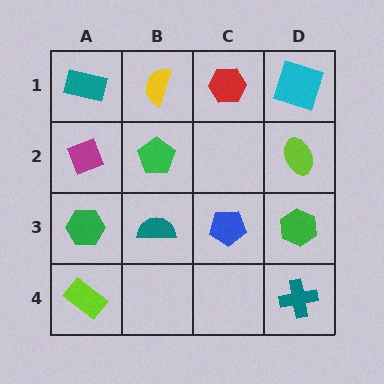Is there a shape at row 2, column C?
No, that cell is empty.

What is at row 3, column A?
A green hexagon.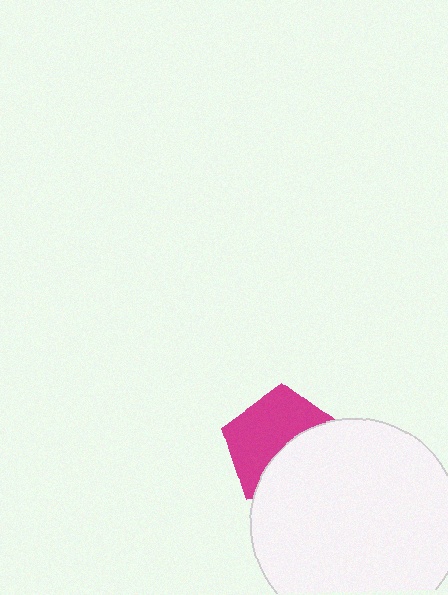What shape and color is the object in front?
The object in front is a white circle.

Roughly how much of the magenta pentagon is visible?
About half of it is visible (roughly 56%).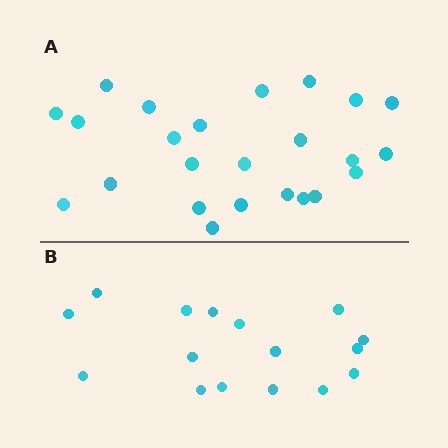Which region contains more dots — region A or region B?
Region A (the top region) has more dots.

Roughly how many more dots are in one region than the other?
Region A has roughly 8 or so more dots than region B.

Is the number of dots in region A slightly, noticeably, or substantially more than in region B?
Region A has substantially more. The ratio is roughly 1.5 to 1.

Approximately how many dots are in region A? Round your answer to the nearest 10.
About 20 dots. (The exact count is 24, which rounds to 20.)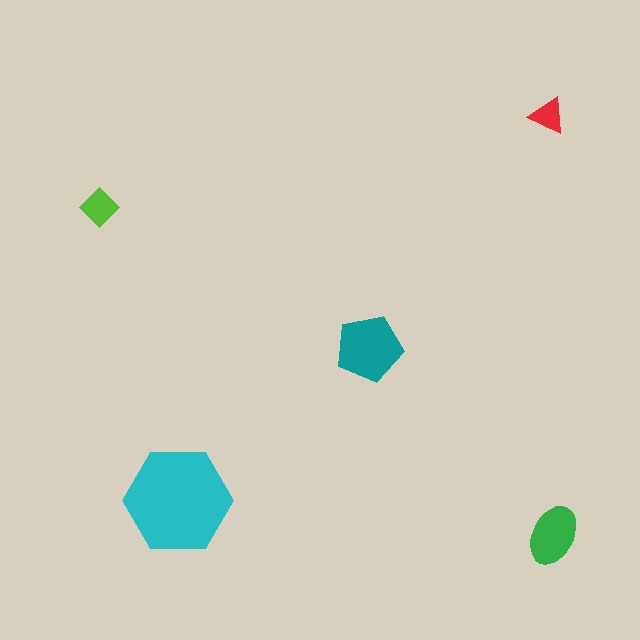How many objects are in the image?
There are 5 objects in the image.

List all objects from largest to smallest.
The cyan hexagon, the teal pentagon, the green ellipse, the lime diamond, the red triangle.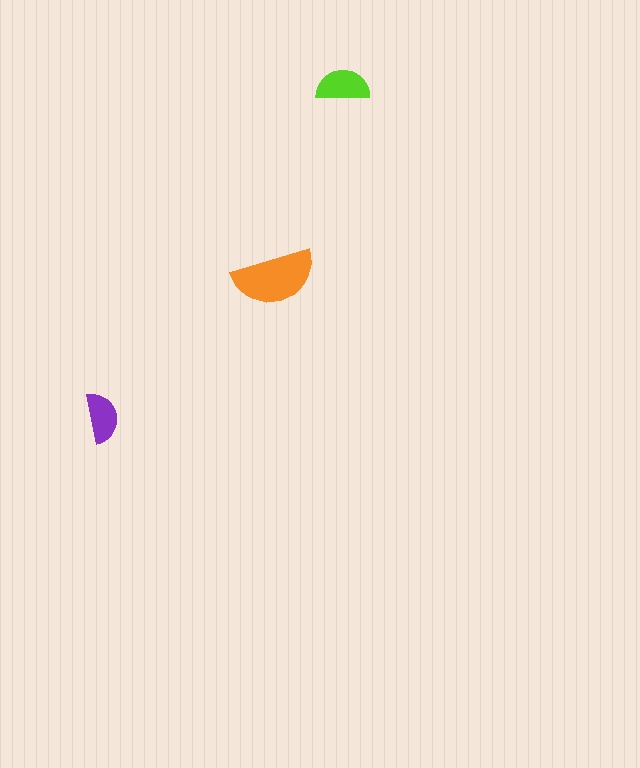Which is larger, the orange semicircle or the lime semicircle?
The orange one.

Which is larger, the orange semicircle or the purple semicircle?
The orange one.